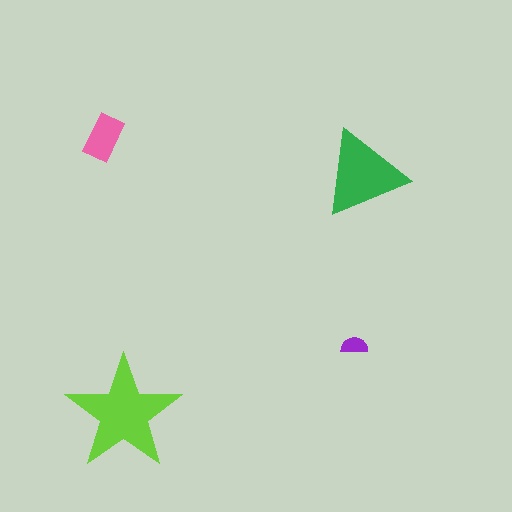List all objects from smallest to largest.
The purple semicircle, the pink rectangle, the green triangle, the lime star.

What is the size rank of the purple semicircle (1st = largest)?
4th.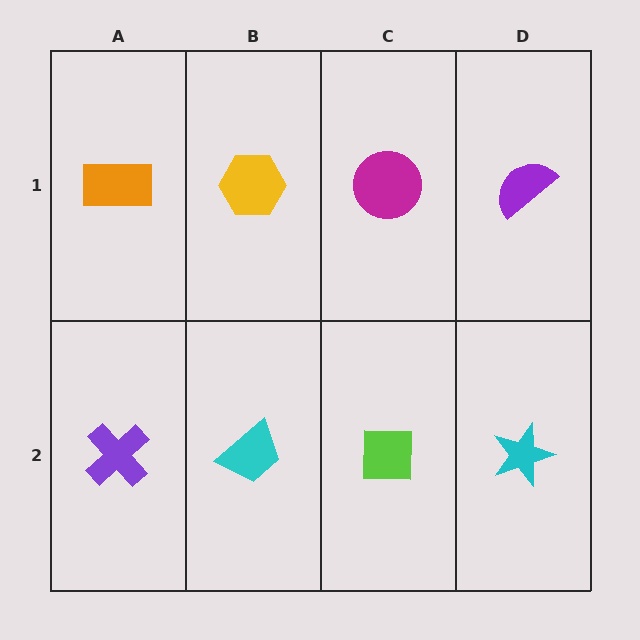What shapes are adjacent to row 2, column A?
An orange rectangle (row 1, column A), a cyan trapezoid (row 2, column B).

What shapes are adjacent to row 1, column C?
A lime square (row 2, column C), a yellow hexagon (row 1, column B), a purple semicircle (row 1, column D).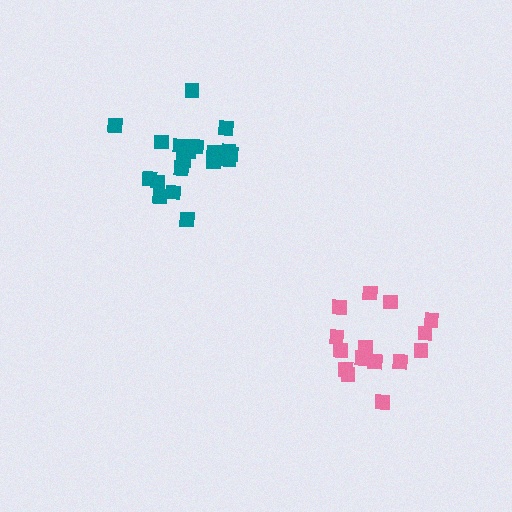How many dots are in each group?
Group 1: 20 dots, Group 2: 15 dots (35 total).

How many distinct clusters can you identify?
There are 2 distinct clusters.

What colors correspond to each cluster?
The clusters are colored: teal, pink.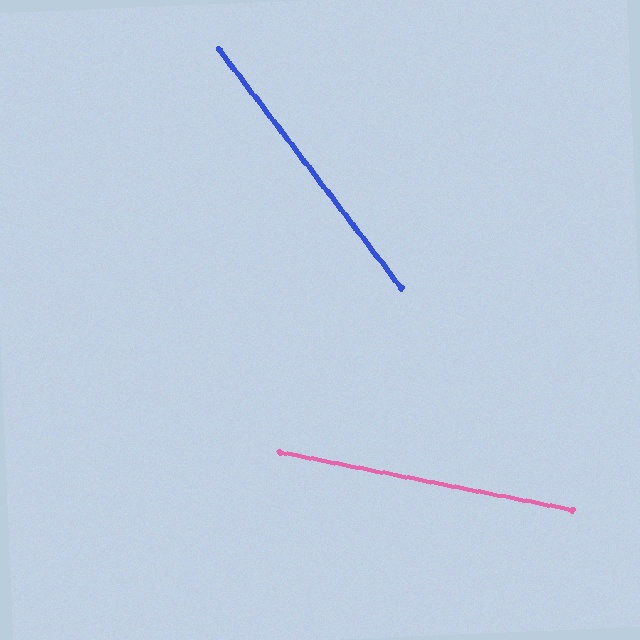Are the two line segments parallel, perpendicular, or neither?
Neither parallel nor perpendicular — they differ by about 42°.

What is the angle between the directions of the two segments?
Approximately 42 degrees.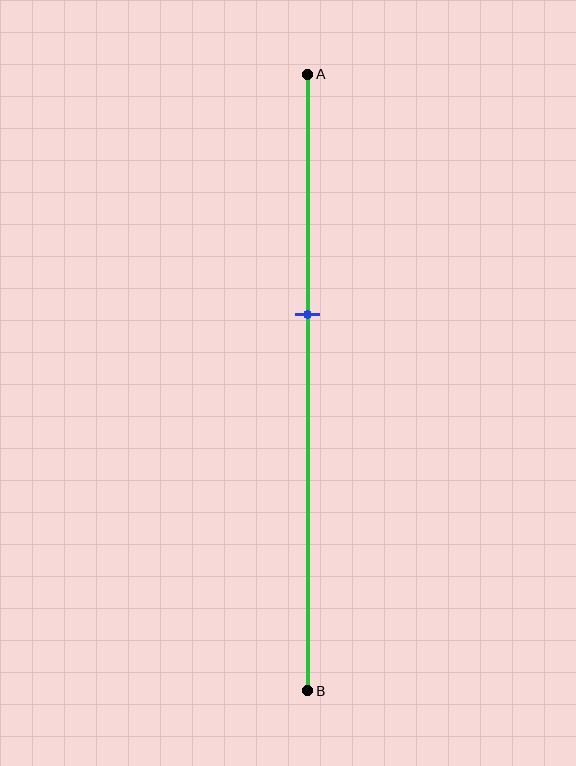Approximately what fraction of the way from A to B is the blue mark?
The blue mark is approximately 40% of the way from A to B.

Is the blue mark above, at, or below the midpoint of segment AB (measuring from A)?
The blue mark is above the midpoint of segment AB.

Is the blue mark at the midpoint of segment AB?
No, the mark is at about 40% from A, not at the 50% midpoint.